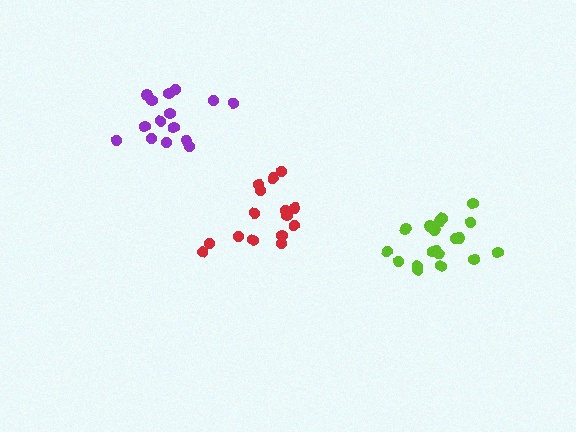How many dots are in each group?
Group 1: 15 dots, Group 2: 15 dots, Group 3: 19 dots (49 total).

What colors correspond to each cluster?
The clusters are colored: red, purple, lime.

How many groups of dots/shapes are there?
There are 3 groups.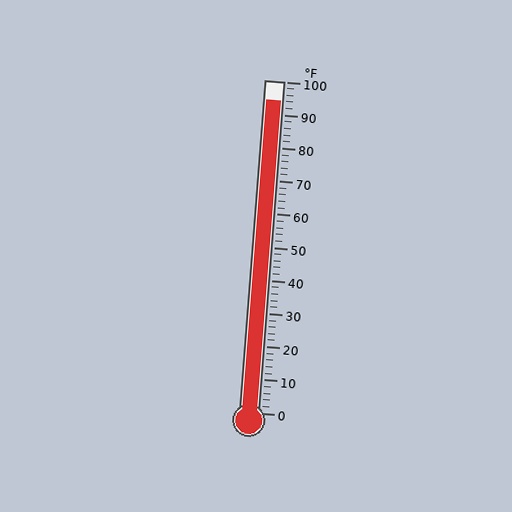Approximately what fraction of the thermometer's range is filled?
The thermometer is filled to approximately 95% of its range.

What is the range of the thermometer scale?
The thermometer scale ranges from 0°F to 100°F.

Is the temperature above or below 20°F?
The temperature is above 20°F.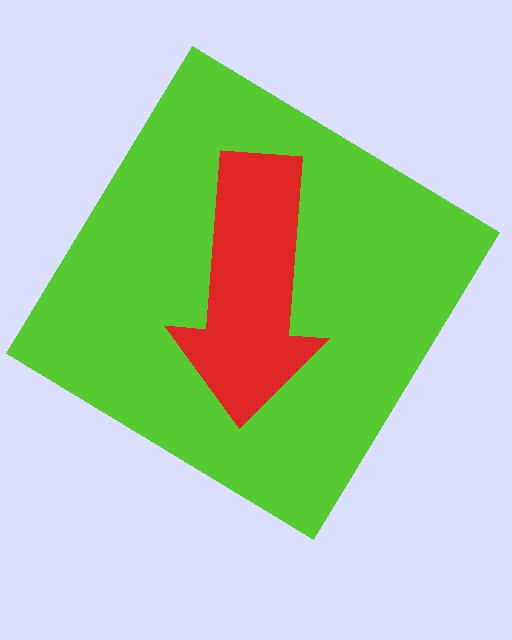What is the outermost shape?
The lime diamond.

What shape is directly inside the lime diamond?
The red arrow.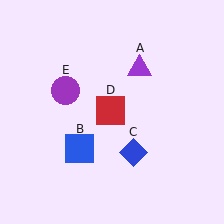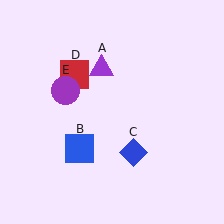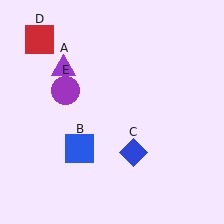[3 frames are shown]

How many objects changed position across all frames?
2 objects changed position: purple triangle (object A), red square (object D).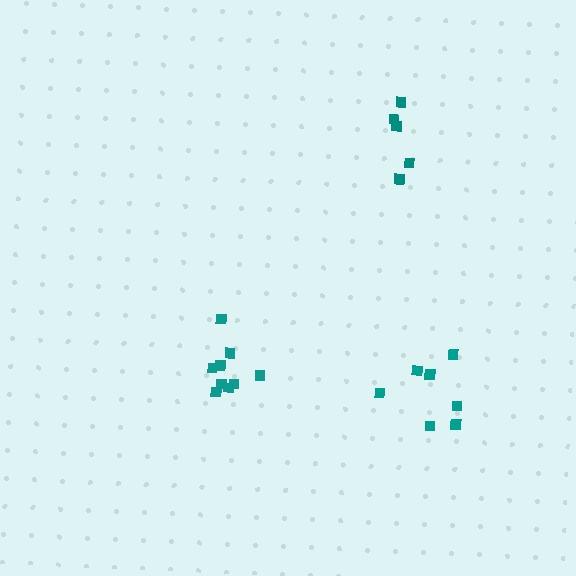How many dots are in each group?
Group 1: 9 dots, Group 2: 7 dots, Group 3: 5 dots (21 total).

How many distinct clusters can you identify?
There are 3 distinct clusters.